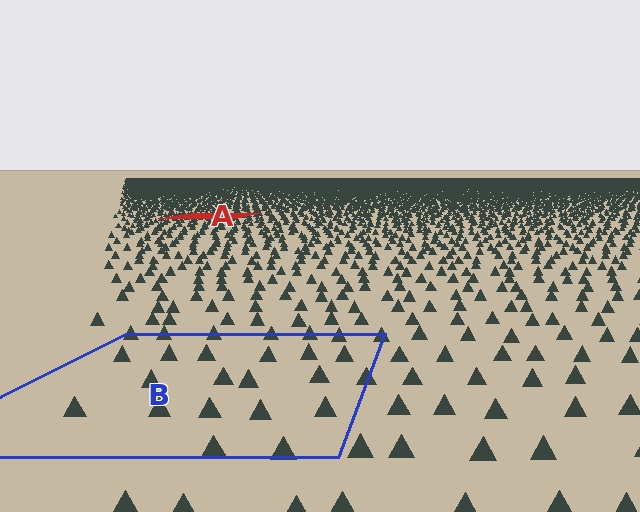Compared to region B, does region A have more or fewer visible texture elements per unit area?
Region A has more texture elements per unit area — they are packed more densely because it is farther away.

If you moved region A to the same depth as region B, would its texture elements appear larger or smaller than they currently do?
They would appear larger. At a closer depth, the same texture elements are projected at a bigger on-screen size.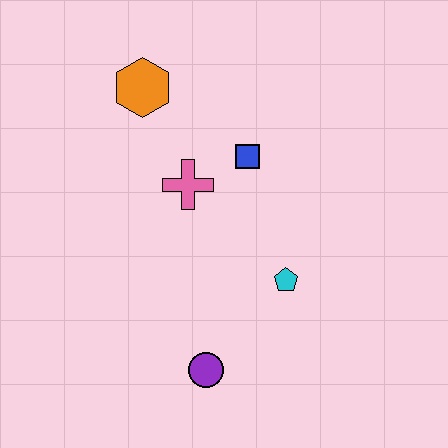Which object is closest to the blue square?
The pink cross is closest to the blue square.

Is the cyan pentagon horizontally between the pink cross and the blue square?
No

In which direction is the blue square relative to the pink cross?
The blue square is to the right of the pink cross.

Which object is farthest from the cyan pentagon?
The orange hexagon is farthest from the cyan pentagon.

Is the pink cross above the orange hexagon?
No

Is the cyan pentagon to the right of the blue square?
Yes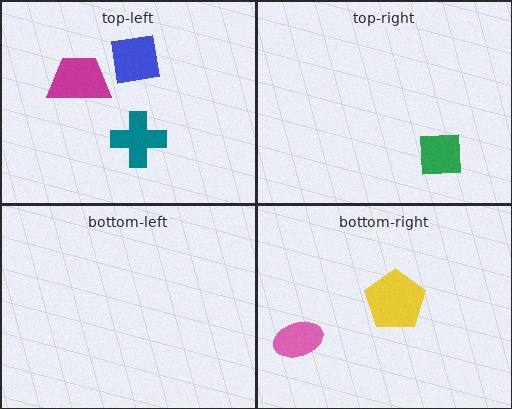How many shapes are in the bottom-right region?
2.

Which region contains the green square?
The top-right region.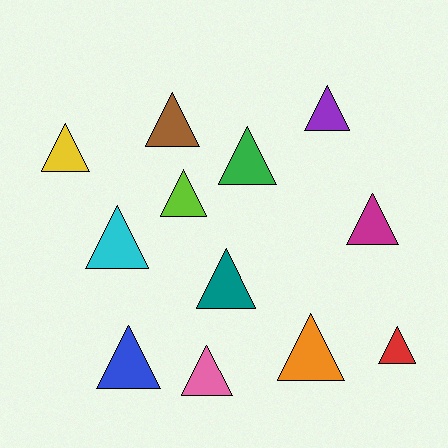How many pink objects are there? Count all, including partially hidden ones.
There is 1 pink object.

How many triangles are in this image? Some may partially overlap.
There are 12 triangles.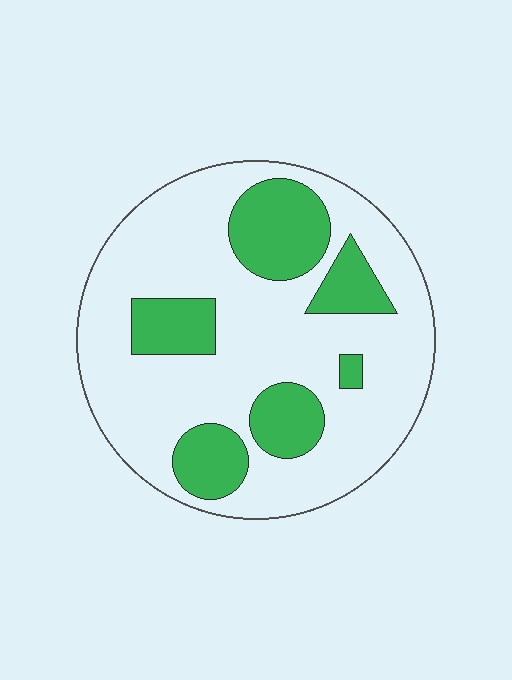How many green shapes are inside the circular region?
6.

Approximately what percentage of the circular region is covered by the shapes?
Approximately 25%.